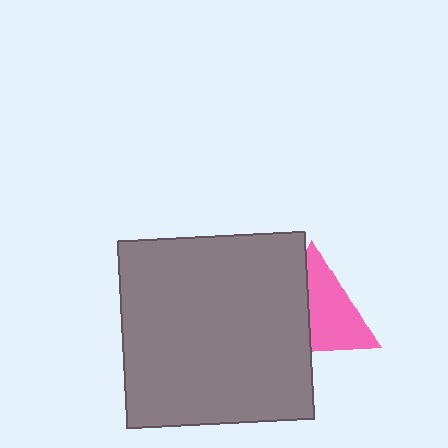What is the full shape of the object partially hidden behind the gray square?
The partially hidden object is a pink triangle.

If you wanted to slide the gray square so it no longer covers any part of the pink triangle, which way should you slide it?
Slide it left — that is the most direct way to separate the two shapes.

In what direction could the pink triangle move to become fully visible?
The pink triangle could move right. That would shift it out from behind the gray square entirely.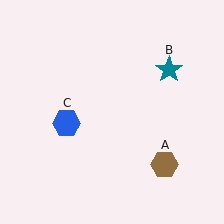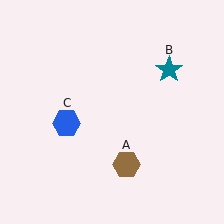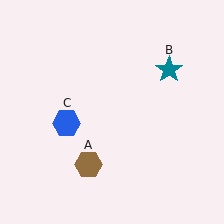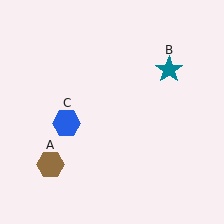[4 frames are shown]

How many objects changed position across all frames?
1 object changed position: brown hexagon (object A).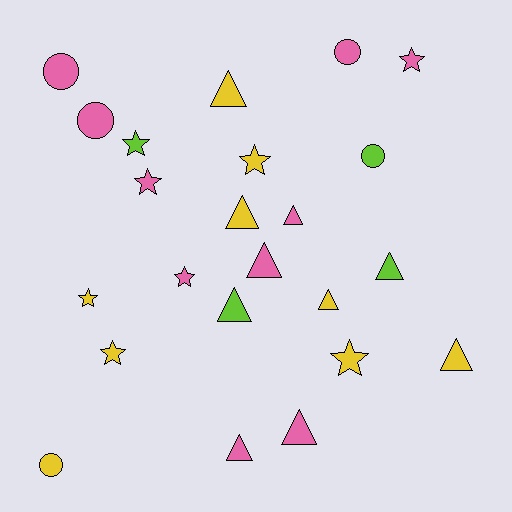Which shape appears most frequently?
Triangle, with 10 objects.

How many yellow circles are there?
There is 1 yellow circle.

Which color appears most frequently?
Pink, with 10 objects.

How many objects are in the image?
There are 23 objects.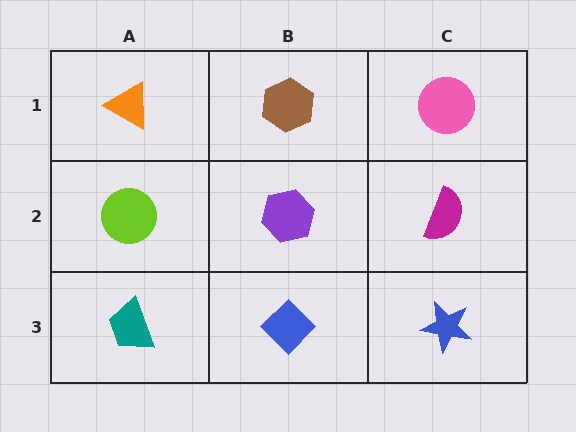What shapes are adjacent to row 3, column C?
A magenta semicircle (row 2, column C), a blue diamond (row 3, column B).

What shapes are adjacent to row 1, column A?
A lime circle (row 2, column A), a brown hexagon (row 1, column B).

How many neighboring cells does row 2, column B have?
4.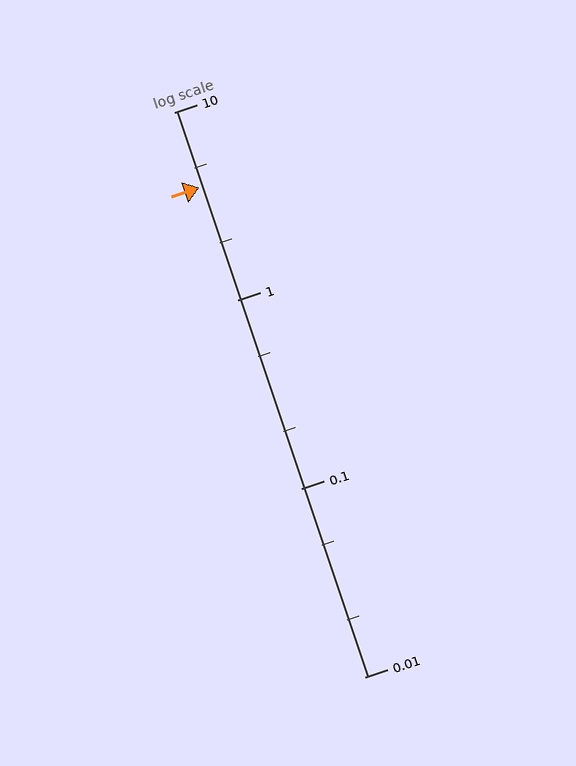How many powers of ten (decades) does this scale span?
The scale spans 3 decades, from 0.01 to 10.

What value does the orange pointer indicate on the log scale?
The pointer indicates approximately 4.